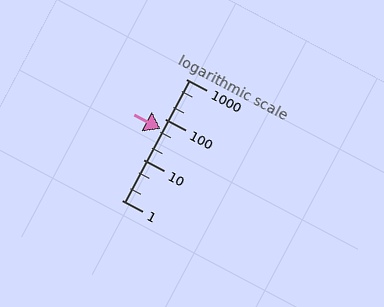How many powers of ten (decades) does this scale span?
The scale spans 3 decades, from 1 to 1000.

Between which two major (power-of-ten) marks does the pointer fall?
The pointer is between 10 and 100.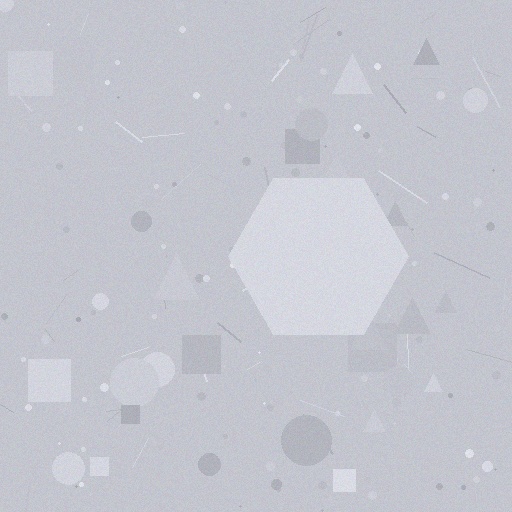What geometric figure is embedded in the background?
A hexagon is embedded in the background.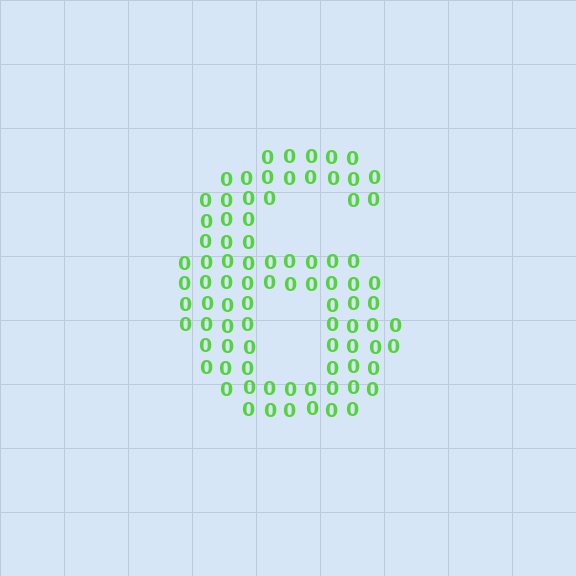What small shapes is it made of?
It is made of small digit 0's.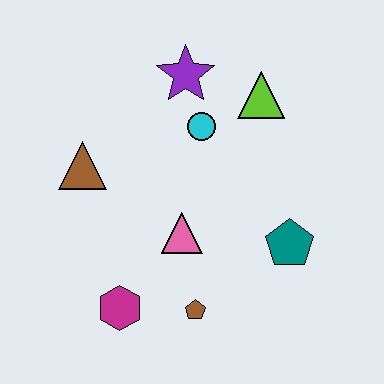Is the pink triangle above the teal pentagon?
Yes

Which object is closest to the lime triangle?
The cyan circle is closest to the lime triangle.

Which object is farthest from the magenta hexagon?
The lime triangle is farthest from the magenta hexagon.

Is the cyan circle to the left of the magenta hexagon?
No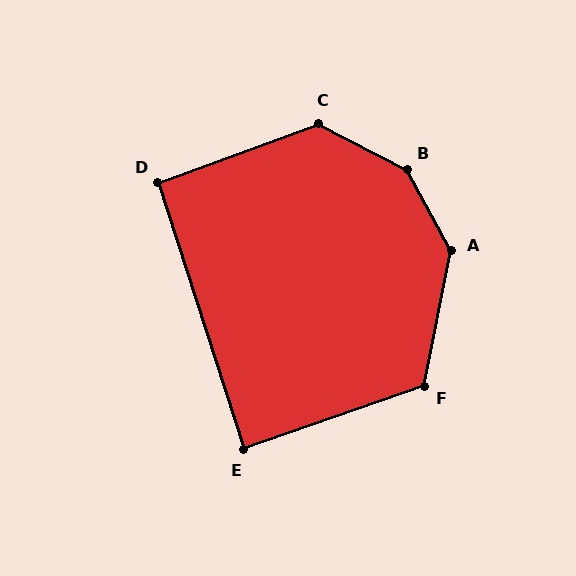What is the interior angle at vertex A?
Approximately 140 degrees (obtuse).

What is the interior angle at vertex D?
Approximately 92 degrees (approximately right).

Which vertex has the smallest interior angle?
E, at approximately 88 degrees.